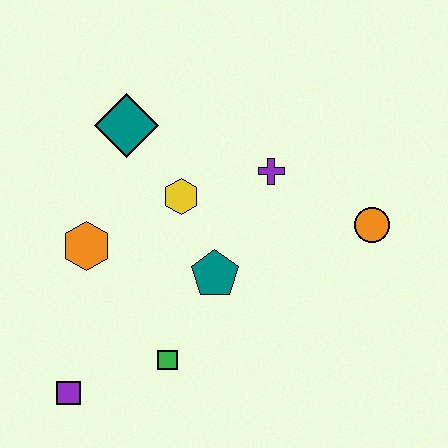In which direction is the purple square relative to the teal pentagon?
The purple square is to the left of the teal pentagon.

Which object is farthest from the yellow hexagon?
The purple square is farthest from the yellow hexagon.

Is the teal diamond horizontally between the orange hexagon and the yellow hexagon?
Yes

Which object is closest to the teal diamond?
The yellow hexagon is closest to the teal diamond.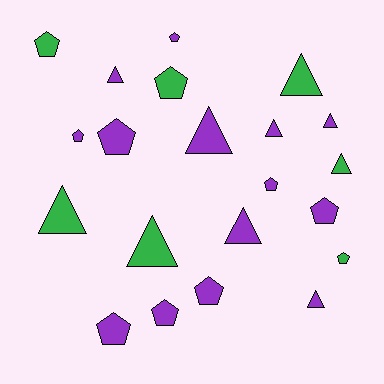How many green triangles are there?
There are 4 green triangles.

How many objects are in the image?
There are 21 objects.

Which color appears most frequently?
Purple, with 14 objects.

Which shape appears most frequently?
Pentagon, with 11 objects.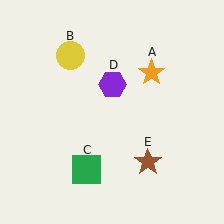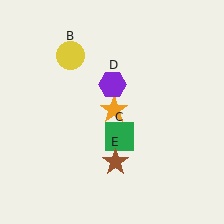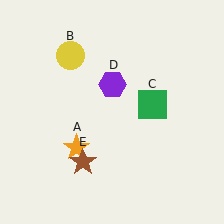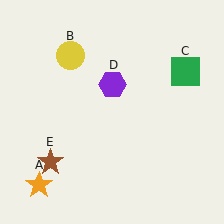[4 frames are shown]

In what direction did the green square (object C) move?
The green square (object C) moved up and to the right.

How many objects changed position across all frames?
3 objects changed position: orange star (object A), green square (object C), brown star (object E).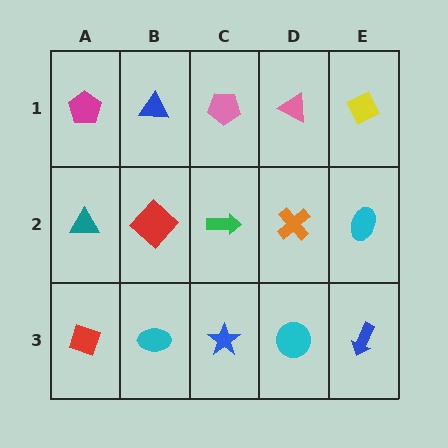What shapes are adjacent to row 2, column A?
A magenta pentagon (row 1, column A), a red diamond (row 3, column A), a red diamond (row 2, column B).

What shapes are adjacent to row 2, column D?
A pink triangle (row 1, column D), a cyan circle (row 3, column D), a green arrow (row 2, column C), a cyan ellipse (row 2, column E).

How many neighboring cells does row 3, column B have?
3.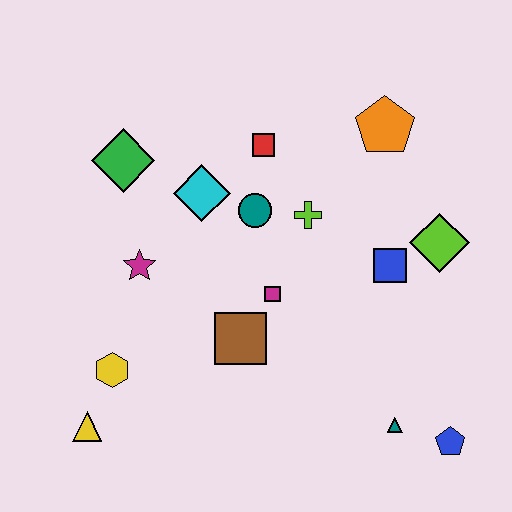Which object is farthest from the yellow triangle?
The orange pentagon is farthest from the yellow triangle.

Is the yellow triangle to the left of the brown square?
Yes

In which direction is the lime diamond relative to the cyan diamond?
The lime diamond is to the right of the cyan diamond.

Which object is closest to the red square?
The teal circle is closest to the red square.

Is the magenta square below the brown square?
No